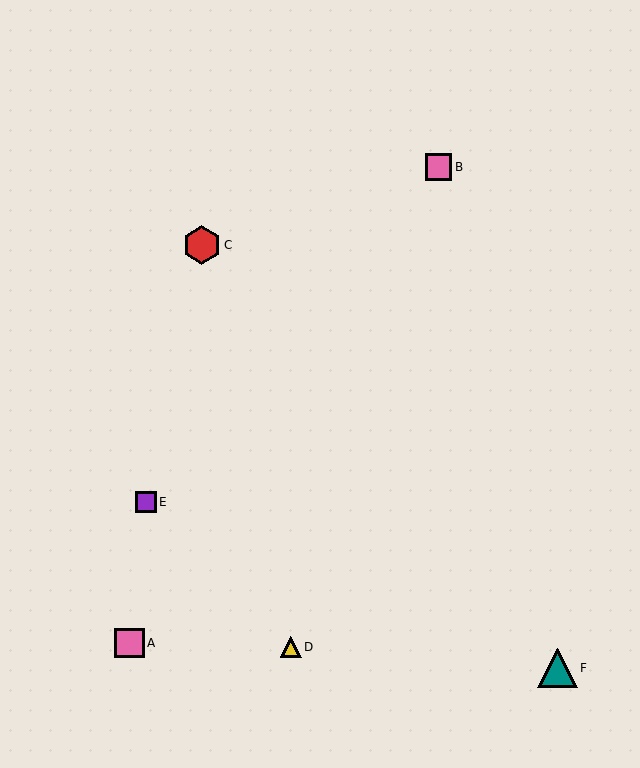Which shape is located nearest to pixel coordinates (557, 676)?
The teal triangle (labeled F) at (557, 668) is nearest to that location.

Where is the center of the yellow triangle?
The center of the yellow triangle is at (291, 647).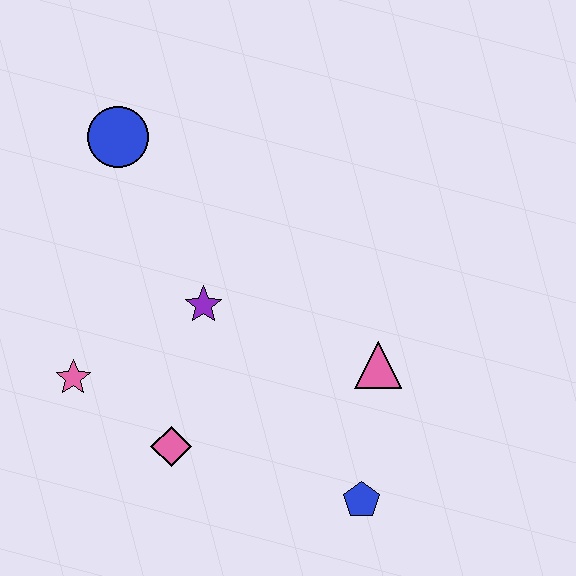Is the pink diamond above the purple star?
No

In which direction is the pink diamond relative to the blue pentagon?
The pink diamond is to the left of the blue pentagon.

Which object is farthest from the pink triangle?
The blue circle is farthest from the pink triangle.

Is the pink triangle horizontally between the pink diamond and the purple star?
No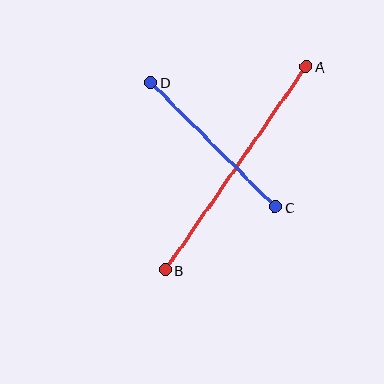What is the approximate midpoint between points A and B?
The midpoint is at approximately (236, 168) pixels.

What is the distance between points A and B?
The distance is approximately 247 pixels.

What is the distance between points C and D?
The distance is approximately 176 pixels.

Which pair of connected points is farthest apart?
Points A and B are farthest apart.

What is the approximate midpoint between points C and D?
The midpoint is at approximately (213, 145) pixels.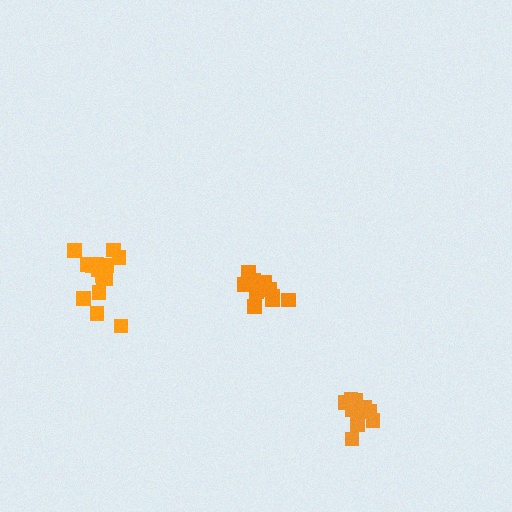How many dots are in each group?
Group 1: 11 dots, Group 2: 12 dots, Group 3: 16 dots (39 total).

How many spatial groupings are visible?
There are 3 spatial groupings.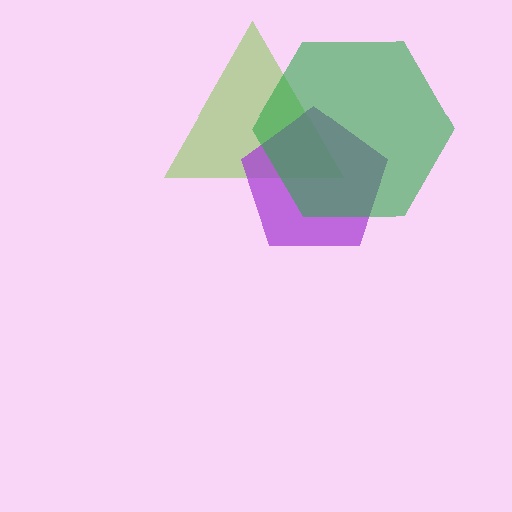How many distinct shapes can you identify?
There are 3 distinct shapes: a lime triangle, a purple pentagon, a green hexagon.